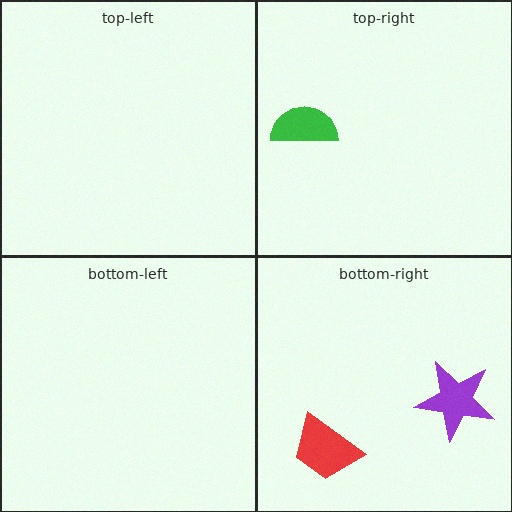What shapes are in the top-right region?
The green semicircle.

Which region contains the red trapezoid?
The bottom-right region.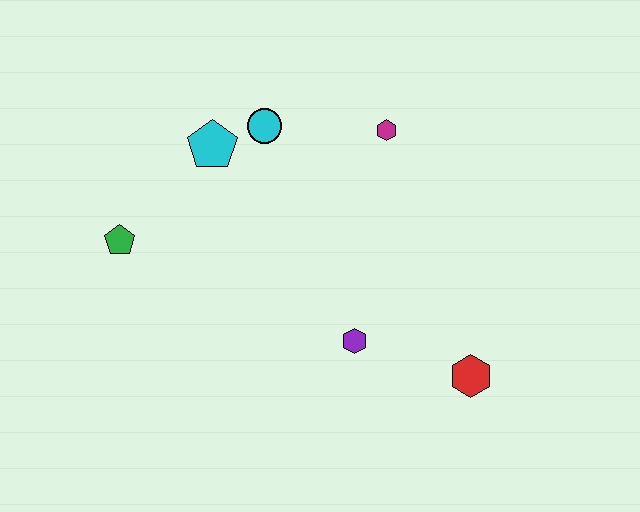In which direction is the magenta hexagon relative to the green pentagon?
The magenta hexagon is to the right of the green pentagon.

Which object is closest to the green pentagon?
The cyan pentagon is closest to the green pentagon.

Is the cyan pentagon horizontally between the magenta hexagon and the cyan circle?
No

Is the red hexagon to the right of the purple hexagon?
Yes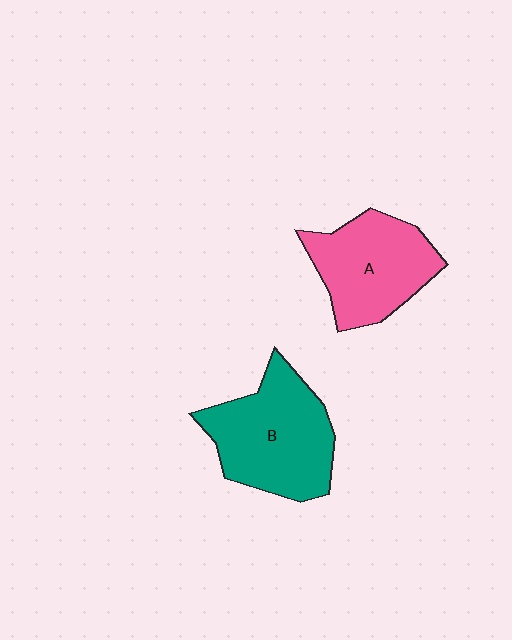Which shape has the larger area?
Shape B (teal).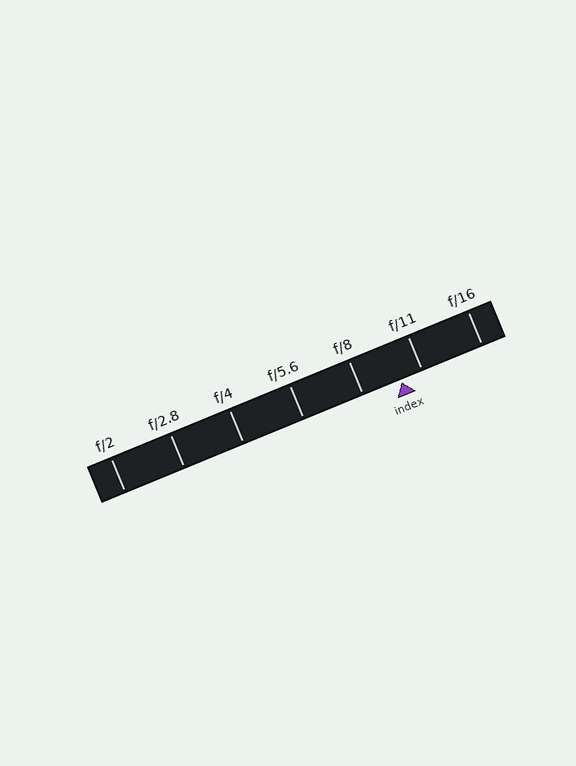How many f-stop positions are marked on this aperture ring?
There are 7 f-stop positions marked.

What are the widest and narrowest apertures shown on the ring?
The widest aperture shown is f/2 and the narrowest is f/16.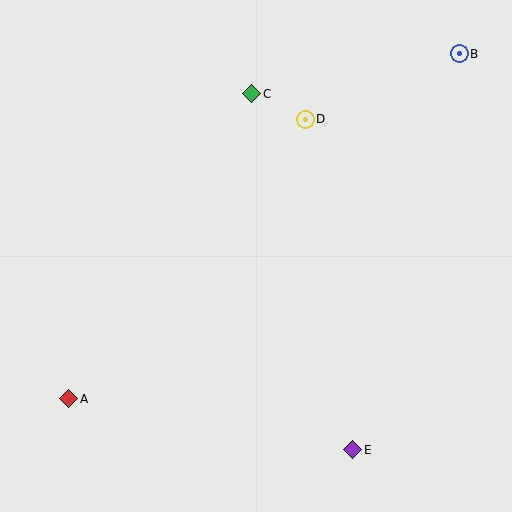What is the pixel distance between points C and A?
The distance between C and A is 356 pixels.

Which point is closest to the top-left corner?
Point C is closest to the top-left corner.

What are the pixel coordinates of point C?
Point C is at (252, 94).